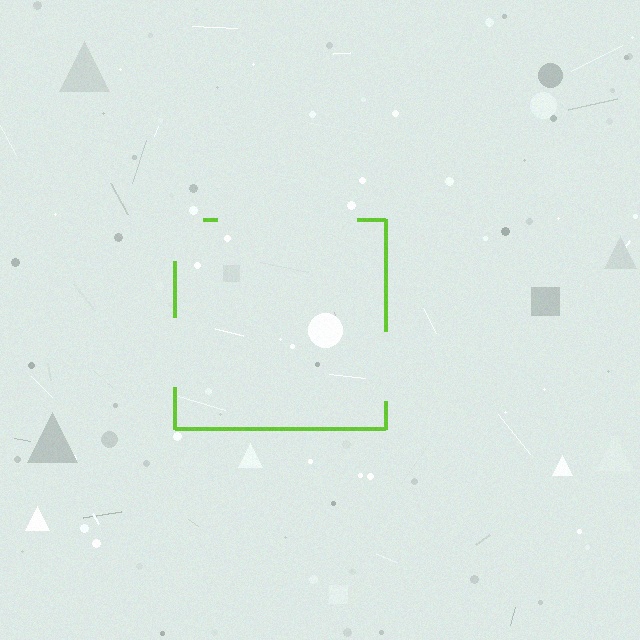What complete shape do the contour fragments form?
The contour fragments form a square.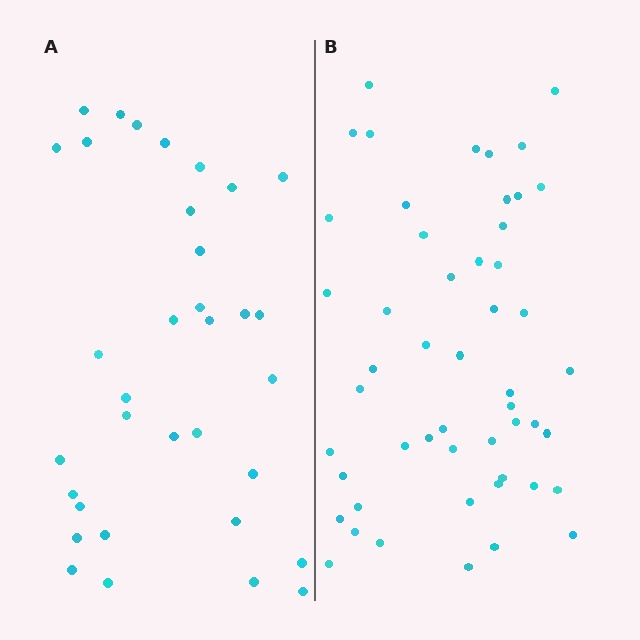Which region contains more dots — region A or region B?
Region B (the right region) has more dots.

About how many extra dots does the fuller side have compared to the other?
Region B has approximately 15 more dots than region A.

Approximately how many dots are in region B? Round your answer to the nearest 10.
About 50 dots. (The exact count is 51, which rounds to 50.)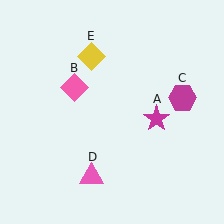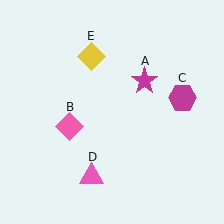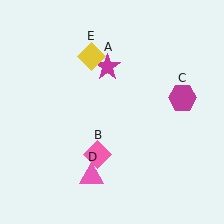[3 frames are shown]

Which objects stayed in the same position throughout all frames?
Magenta hexagon (object C) and pink triangle (object D) and yellow diamond (object E) remained stationary.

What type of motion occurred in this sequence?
The magenta star (object A), pink diamond (object B) rotated counterclockwise around the center of the scene.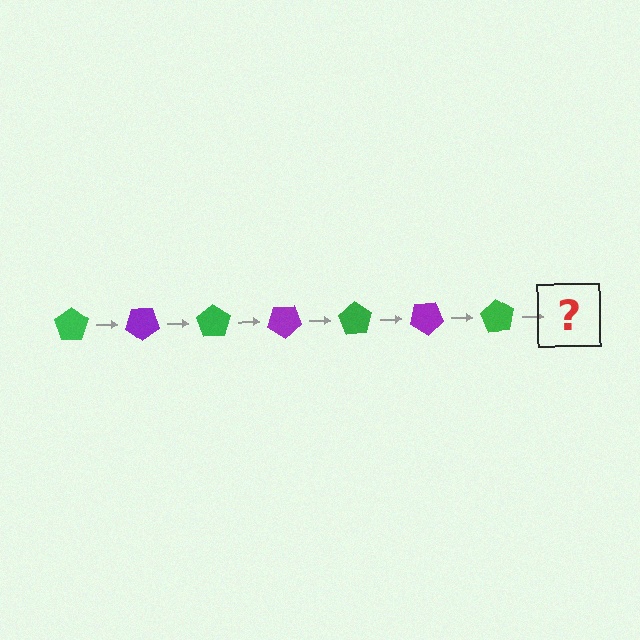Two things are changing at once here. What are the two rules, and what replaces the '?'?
The two rules are that it rotates 35 degrees each step and the color cycles through green and purple. The '?' should be a purple pentagon, rotated 245 degrees from the start.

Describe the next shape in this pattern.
It should be a purple pentagon, rotated 245 degrees from the start.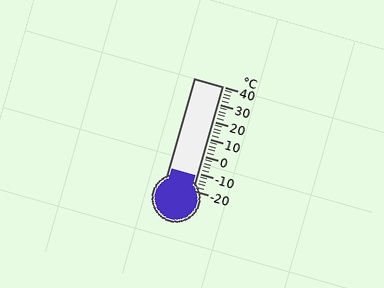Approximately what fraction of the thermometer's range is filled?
The thermometer is filled to approximately 15% of its range.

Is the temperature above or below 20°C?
The temperature is below 20°C.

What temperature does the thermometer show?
The thermometer shows approximately -12°C.